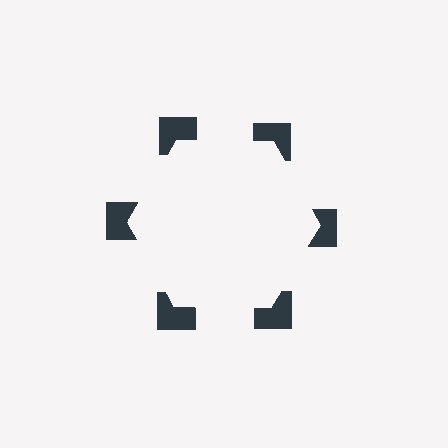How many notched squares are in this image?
There are 6 — one at each vertex of the illusory hexagon.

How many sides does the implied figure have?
6 sides.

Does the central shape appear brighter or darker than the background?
It typically appears slightly brighter than the background, even though no actual brightness change is drawn.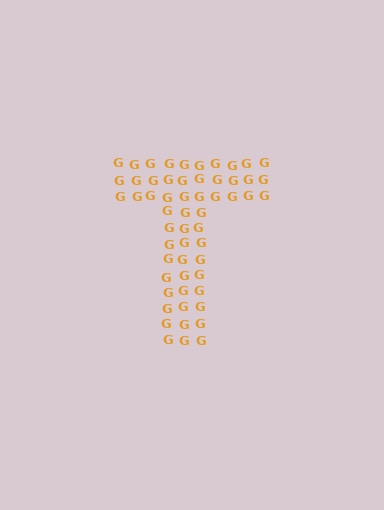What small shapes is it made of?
It is made of small letter G's.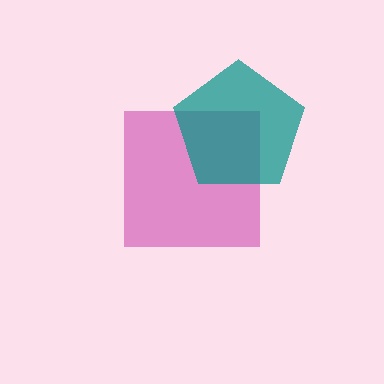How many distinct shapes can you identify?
There are 2 distinct shapes: a magenta square, a teal pentagon.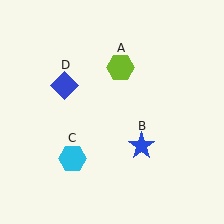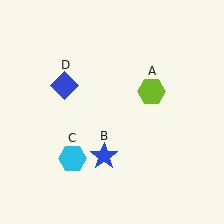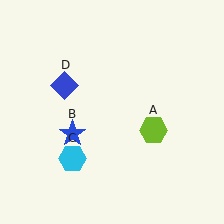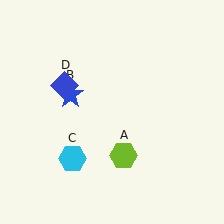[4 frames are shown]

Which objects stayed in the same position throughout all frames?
Cyan hexagon (object C) and blue diamond (object D) remained stationary.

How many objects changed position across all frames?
2 objects changed position: lime hexagon (object A), blue star (object B).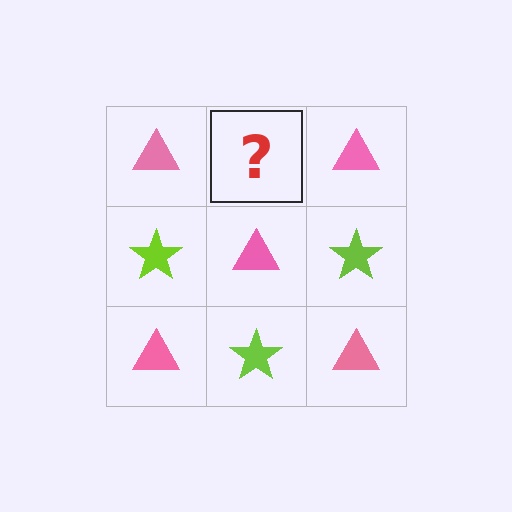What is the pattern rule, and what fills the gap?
The rule is that it alternates pink triangle and lime star in a checkerboard pattern. The gap should be filled with a lime star.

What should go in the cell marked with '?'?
The missing cell should contain a lime star.